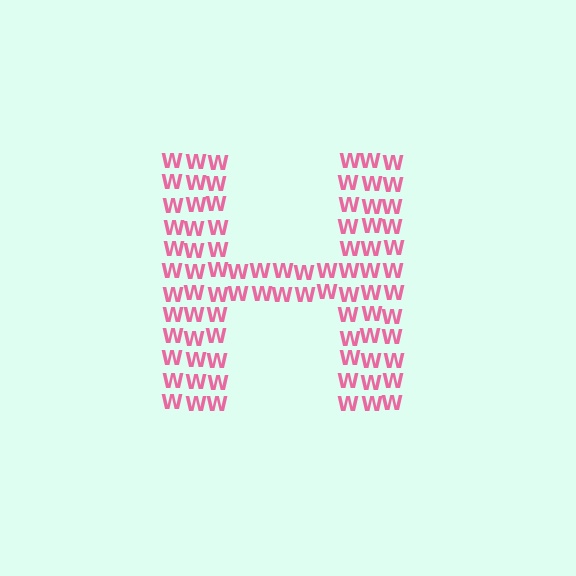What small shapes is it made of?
It is made of small letter W's.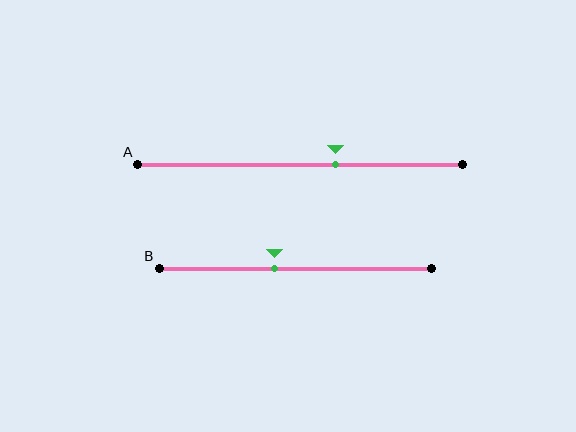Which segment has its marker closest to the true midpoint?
Segment B has its marker closest to the true midpoint.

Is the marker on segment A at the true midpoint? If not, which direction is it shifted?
No, the marker on segment A is shifted to the right by about 11% of the segment length.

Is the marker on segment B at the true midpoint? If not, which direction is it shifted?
No, the marker on segment B is shifted to the left by about 8% of the segment length.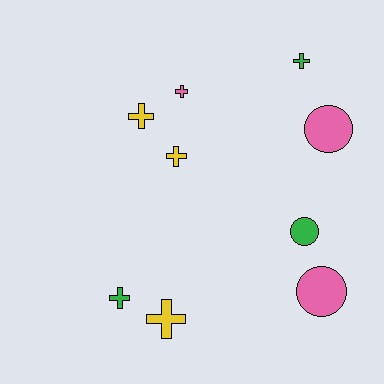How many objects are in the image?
There are 9 objects.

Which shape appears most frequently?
Cross, with 6 objects.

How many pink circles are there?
There are 2 pink circles.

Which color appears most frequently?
Yellow, with 3 objects.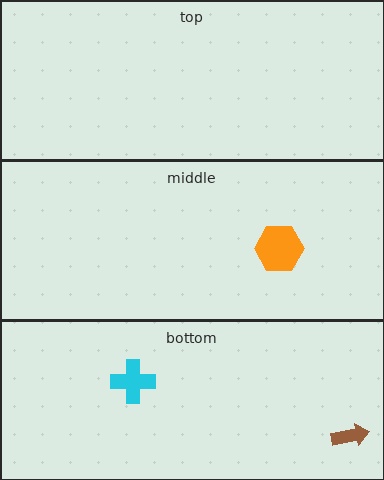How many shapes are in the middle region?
1.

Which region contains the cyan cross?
The bottom region.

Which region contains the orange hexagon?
The middle region.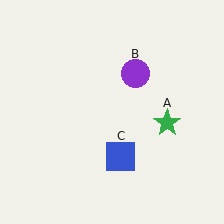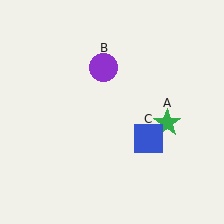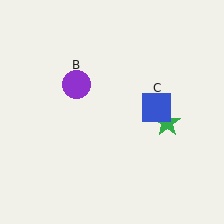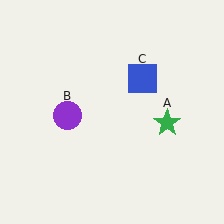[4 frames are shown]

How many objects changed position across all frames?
2 objects changed position: purple circle (object B), blue square (object C).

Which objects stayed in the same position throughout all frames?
Green star (object A) remained stationary.